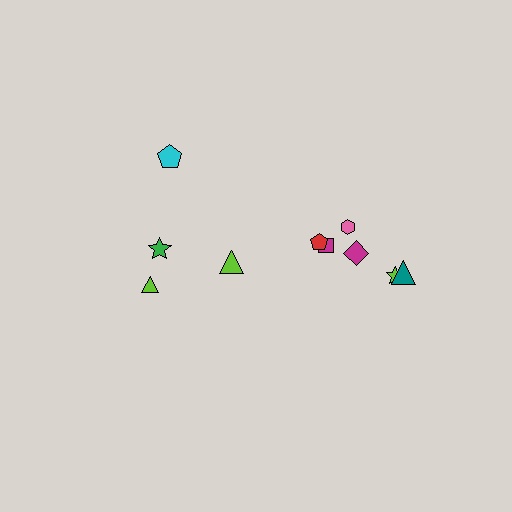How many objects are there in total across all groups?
There are 10 objects.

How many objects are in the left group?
There are 4 objects.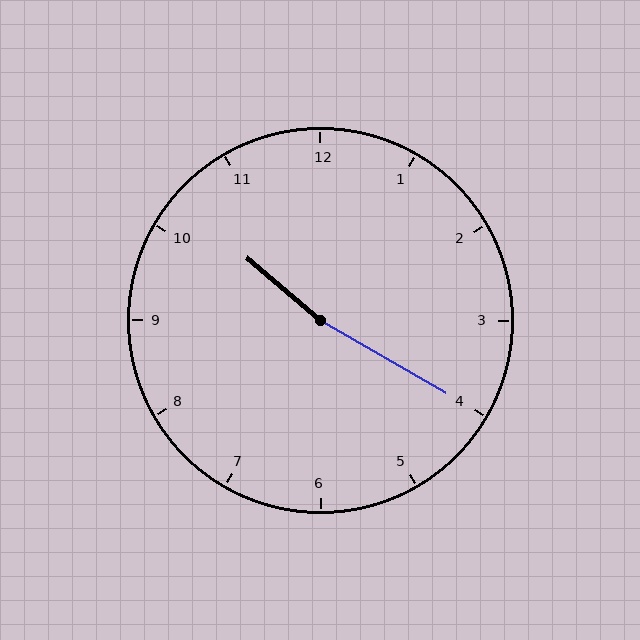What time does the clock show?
10:20.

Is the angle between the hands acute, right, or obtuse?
It is obtuse.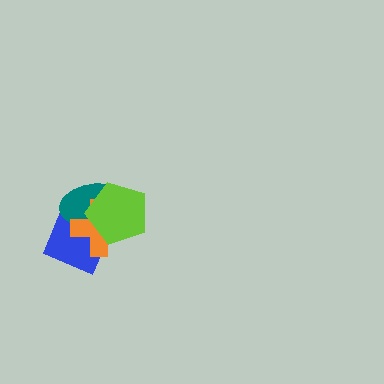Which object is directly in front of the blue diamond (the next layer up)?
The teal ellipse is directly in front of the blue diamond.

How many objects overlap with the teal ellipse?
3 objects overlap with the teal ellipse.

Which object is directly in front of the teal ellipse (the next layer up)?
The orange cross is directly in front of the teal ellipse.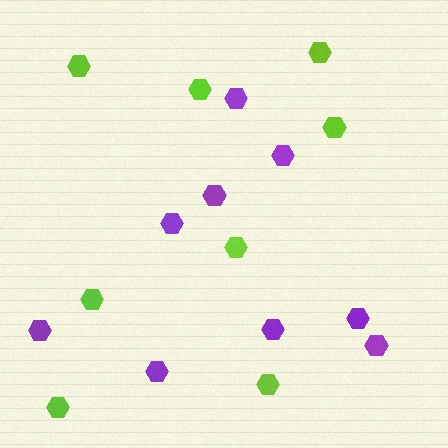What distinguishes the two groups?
There are 2 groups: one group of lime hexagons (8) and one group of purple hexagons (9).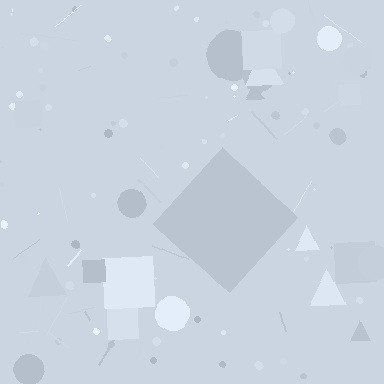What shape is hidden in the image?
A diamond is hidden in the image.